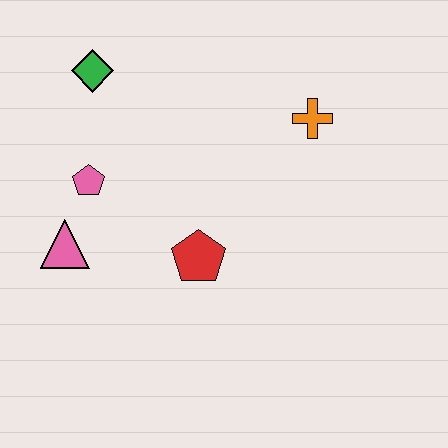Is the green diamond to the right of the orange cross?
No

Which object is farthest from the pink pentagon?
The orange cross is farthest from the pink pentagon.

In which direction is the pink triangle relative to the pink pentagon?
The pink triangle is below the pink pentagon.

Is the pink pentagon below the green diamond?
Yes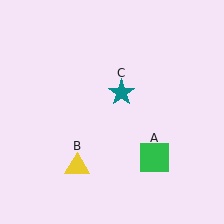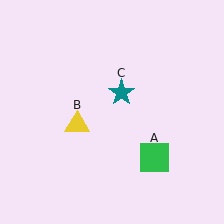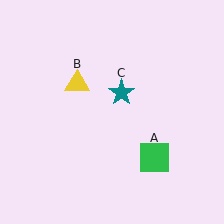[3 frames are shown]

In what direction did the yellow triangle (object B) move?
The yellow triangle (object B) moved up.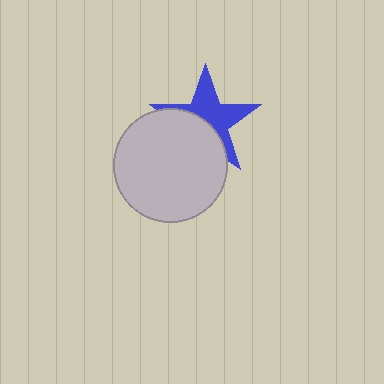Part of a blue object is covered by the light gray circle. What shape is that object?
It is a star.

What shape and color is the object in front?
The object in front is a light gray circle.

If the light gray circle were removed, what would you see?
You would see the complete blue star.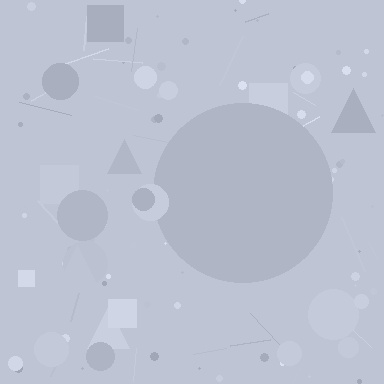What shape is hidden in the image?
A circle is hidden in the image.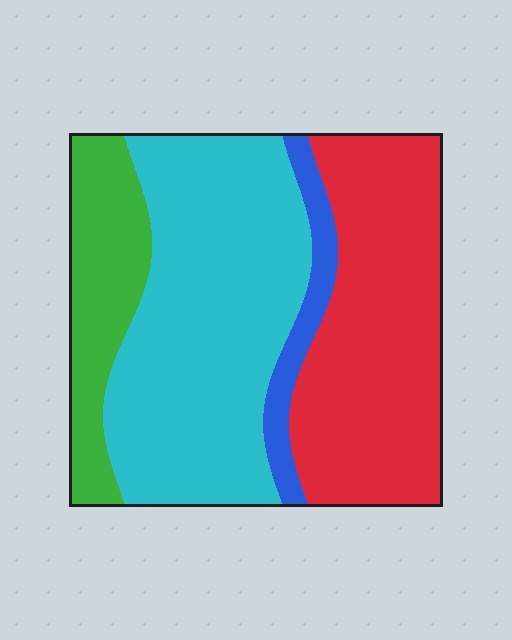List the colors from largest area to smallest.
From largest to smallest: cyan, red, green, blue.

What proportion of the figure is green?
Green covers 16% of the figure.